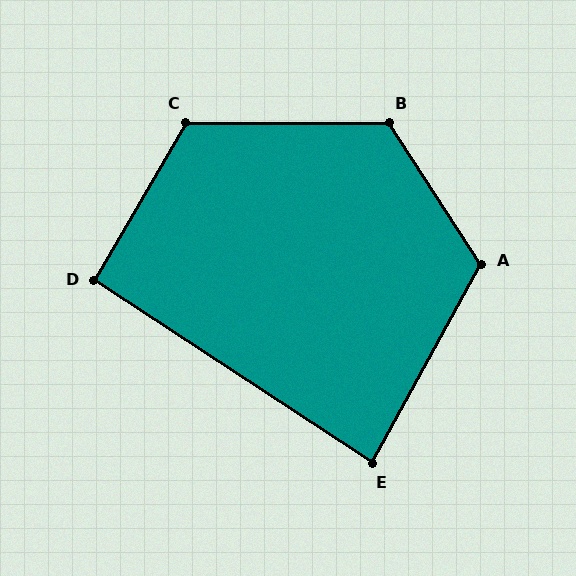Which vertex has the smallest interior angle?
E, at approximately 85 degrees.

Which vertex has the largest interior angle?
B, at approximately 123 degrees.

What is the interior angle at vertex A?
Approximately 119 degrees (obtuse).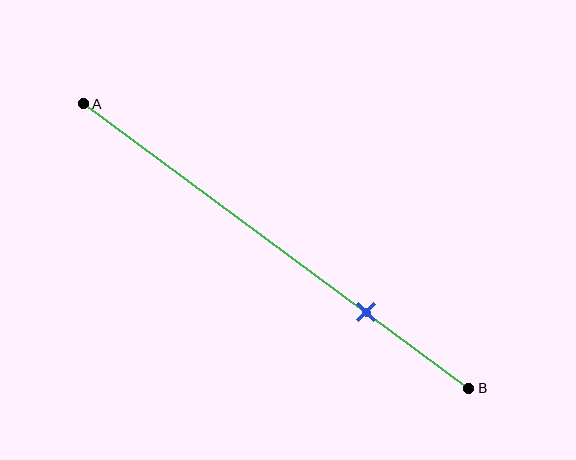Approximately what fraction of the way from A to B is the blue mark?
The blue mark is approximately 75% of the way from A to B.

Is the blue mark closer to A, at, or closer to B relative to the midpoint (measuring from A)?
The blue mark is closer to point B than the midpoint of segment AB.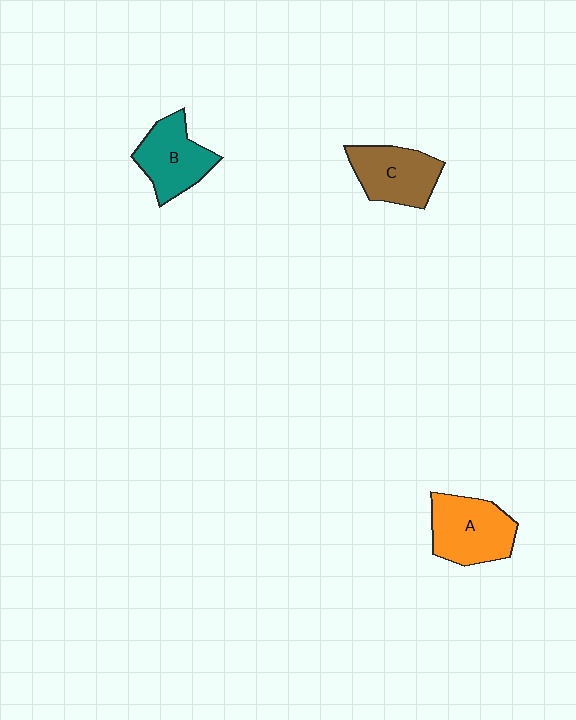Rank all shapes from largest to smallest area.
From largest to smallest: A (orange), C (brown), B (teal).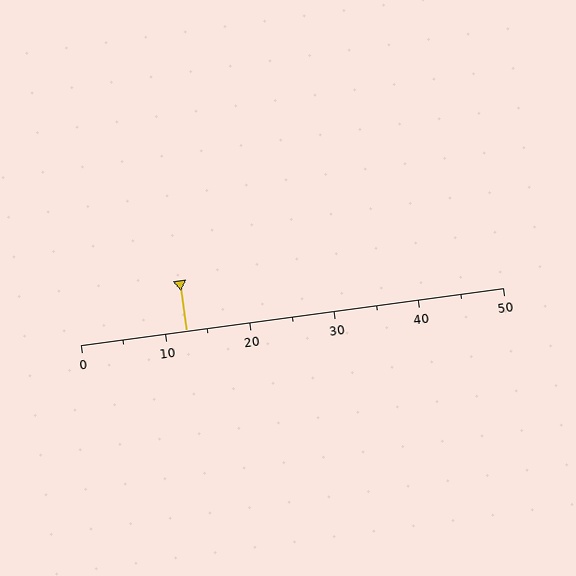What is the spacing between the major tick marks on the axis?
The major ticks are spaced 10 apart.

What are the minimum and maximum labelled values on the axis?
The axis runs from 0 to 50.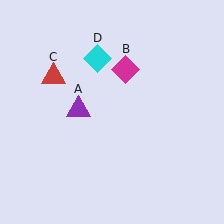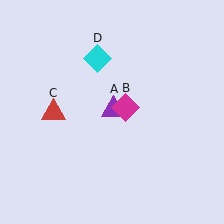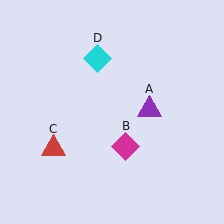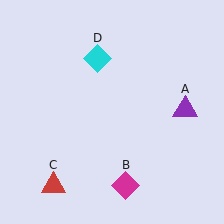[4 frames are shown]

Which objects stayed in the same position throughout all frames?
Cyan diamond (object D) remained stationary.